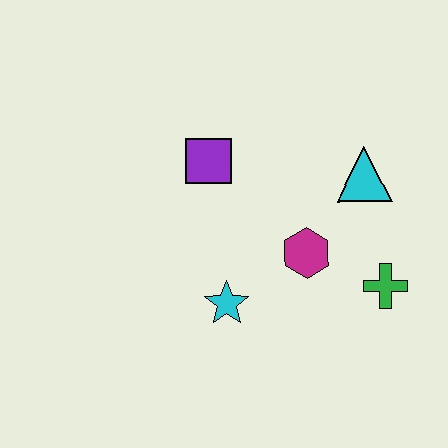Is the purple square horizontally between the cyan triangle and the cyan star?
No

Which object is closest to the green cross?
The magenta hexagon is closest to the green cross.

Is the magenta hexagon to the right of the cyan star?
Yes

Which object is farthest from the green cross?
The purple square is farthest from the green cross.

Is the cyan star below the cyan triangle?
Yes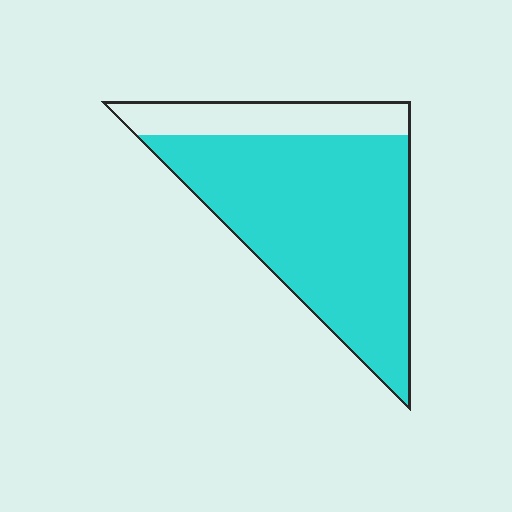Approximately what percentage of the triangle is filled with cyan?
Approximately 80%.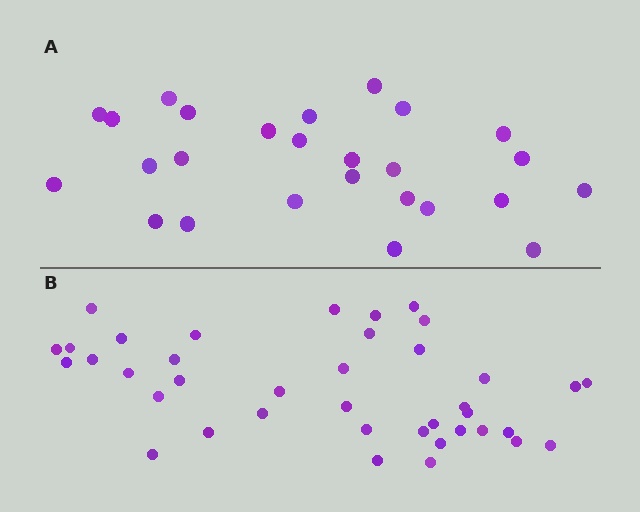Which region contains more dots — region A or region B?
Region B (the bottom region) has more dots.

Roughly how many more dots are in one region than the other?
Region B has approximately 15 more dots than region A.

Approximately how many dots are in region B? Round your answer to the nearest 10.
About 40 dots. (The exact count is 39, which rounds to 40.)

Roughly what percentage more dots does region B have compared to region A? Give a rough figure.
About 50% more.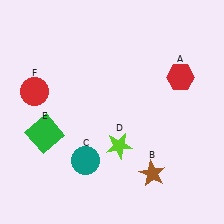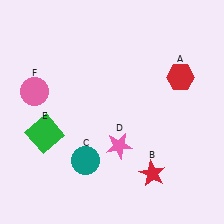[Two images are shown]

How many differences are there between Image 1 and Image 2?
There are 3 differences between the two images.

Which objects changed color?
B changed from brown to red. D changed from lime to pink. F changed from red to pink.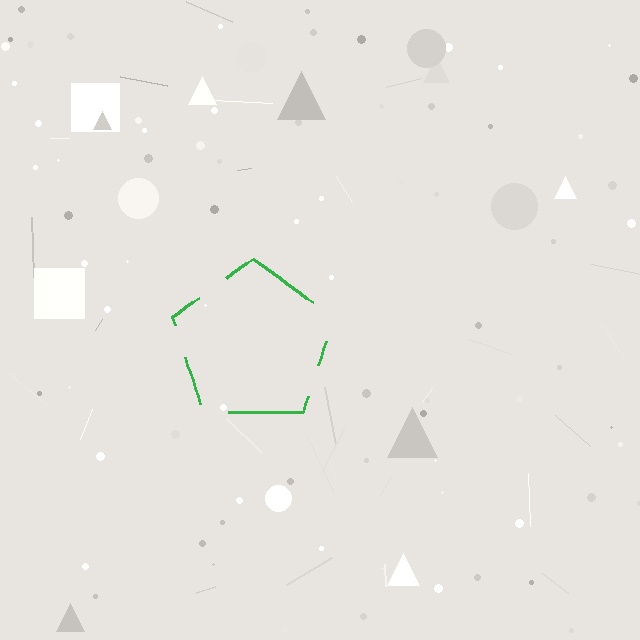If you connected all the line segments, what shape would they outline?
They would outline a pentagon.